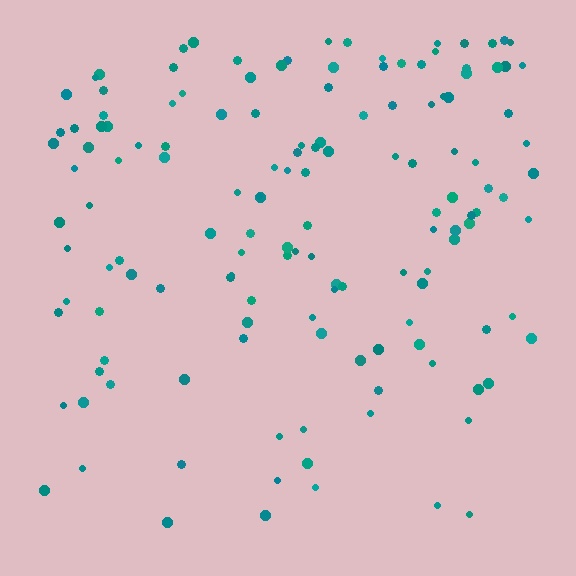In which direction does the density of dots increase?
From bottom to top, with the top side densest.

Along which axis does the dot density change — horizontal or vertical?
Vertical.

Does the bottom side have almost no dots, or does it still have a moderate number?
Still a moderate number, just noticeably fewer than the top.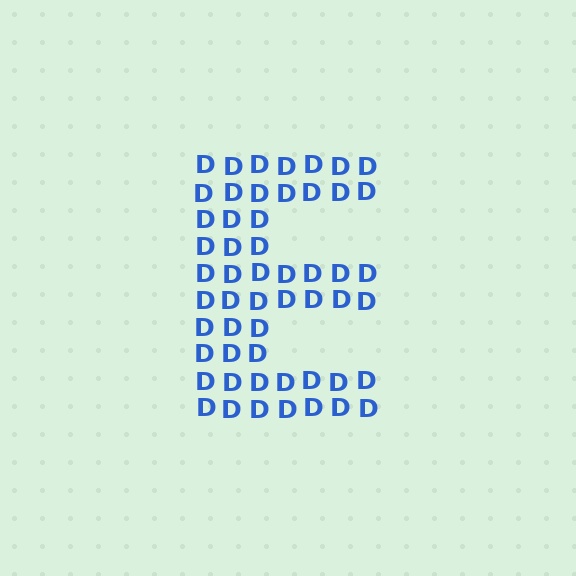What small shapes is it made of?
It is made of small letter D's.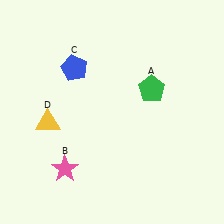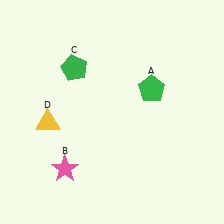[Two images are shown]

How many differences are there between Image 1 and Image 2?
There is 1 difference between the two images.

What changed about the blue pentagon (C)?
In Image 1, C is blue. In Image 2, it changed to green.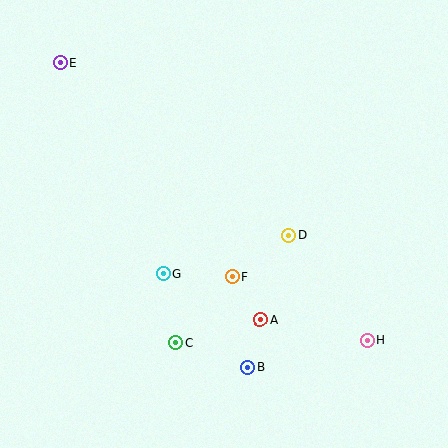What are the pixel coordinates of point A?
Point A is at (260, 320).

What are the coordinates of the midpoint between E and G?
The midpoint between E and G is at (111, 168).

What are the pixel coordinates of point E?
Point E is at (60, 63).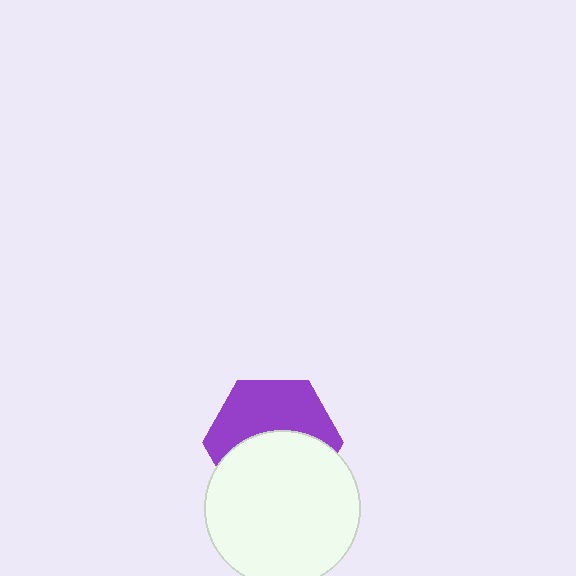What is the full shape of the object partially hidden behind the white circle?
The partially hidden object is a purple hexagon.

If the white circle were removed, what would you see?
You would see the complete purple hexagon.